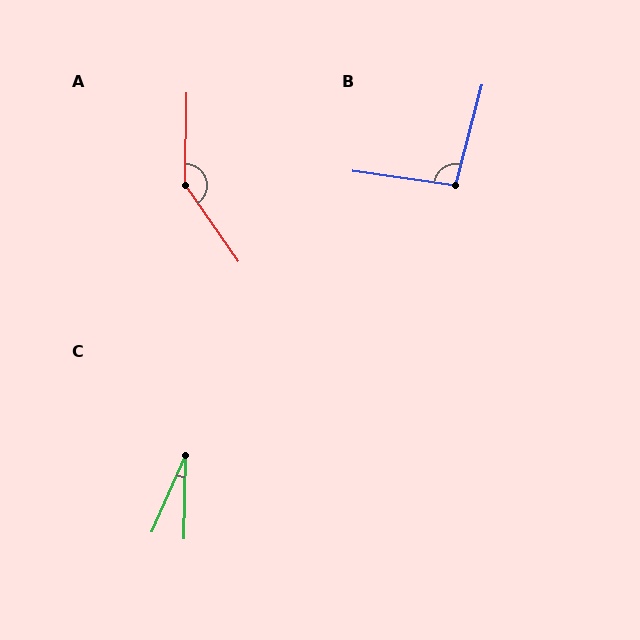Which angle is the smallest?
C, at approximately 23 degrees.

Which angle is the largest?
A, at approximately 145 degrees.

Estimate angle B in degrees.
Approximately 96 degrees.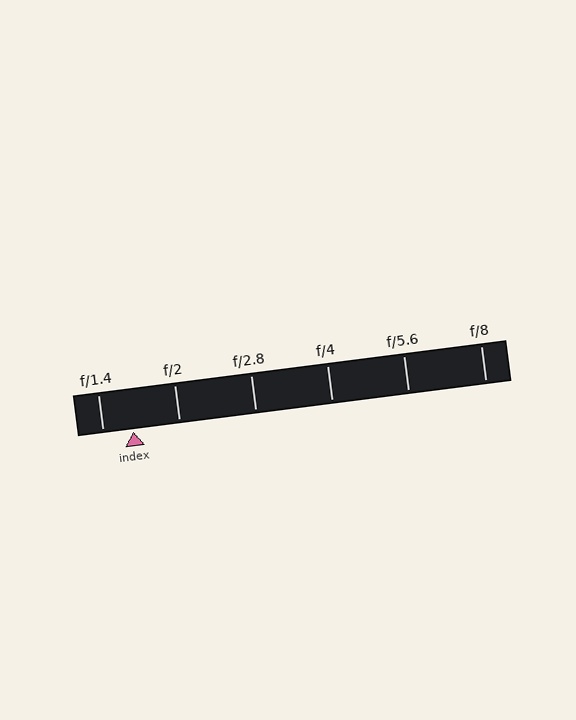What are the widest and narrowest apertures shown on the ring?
The widest aperture shown is f/1.4 and the narrowest is f/8.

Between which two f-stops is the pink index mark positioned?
The index mark is between f/1.4 and f/2.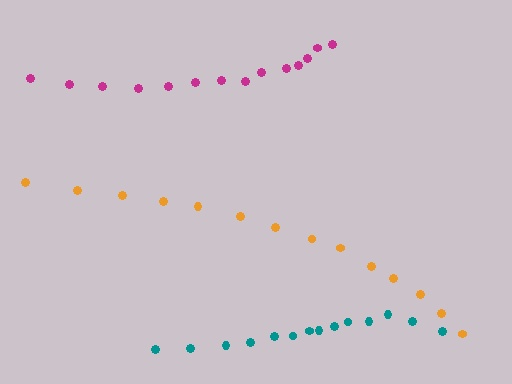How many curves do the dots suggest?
There are 3 distinct paths.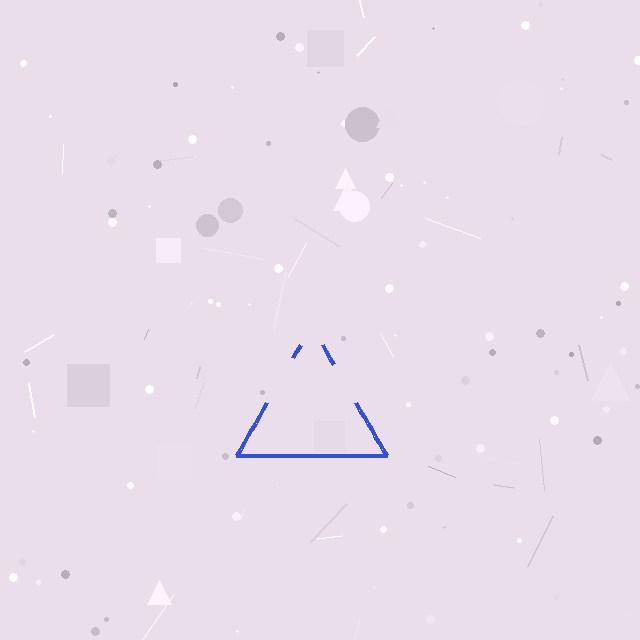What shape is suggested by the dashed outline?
The dashed outline suggests a triangle.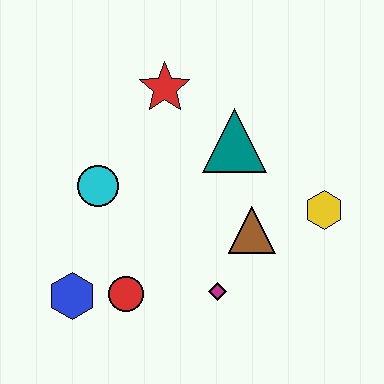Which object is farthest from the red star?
The blue hexagon is farthest from the red star.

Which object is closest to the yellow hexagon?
The brown triangle is closest to the yellow hexagon.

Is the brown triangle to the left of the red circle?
No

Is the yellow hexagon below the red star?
Yes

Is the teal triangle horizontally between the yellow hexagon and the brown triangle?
No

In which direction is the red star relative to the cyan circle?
The red star is above the cyan circle.